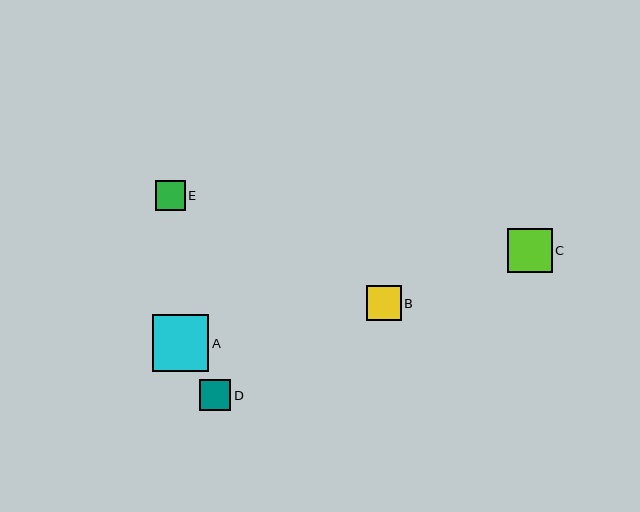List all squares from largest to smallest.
From largest to smallest: A, C, B, D, E.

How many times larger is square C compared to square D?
Square C is approximately 1.4 times the size of square D.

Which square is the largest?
Square A is the largest with a size of approximately 56 pixels.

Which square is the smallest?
Square E is the smallest with a size of approximately 30 pixels.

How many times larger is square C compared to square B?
Square C is approximately 1.3 times the size of square B.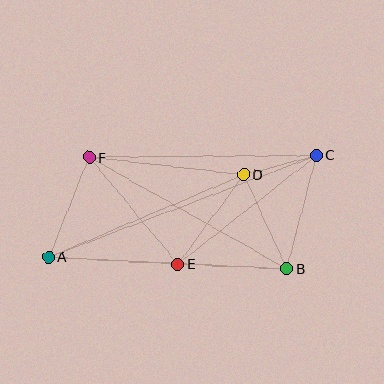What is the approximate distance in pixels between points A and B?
The distance between A and B is approximately 239 pixels.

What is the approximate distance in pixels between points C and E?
The distance between C and E is approximately 176 pixels.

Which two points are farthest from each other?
Points A and C are farthest from each other.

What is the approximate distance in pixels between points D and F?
The distance between D and F is approximately 156 pixels.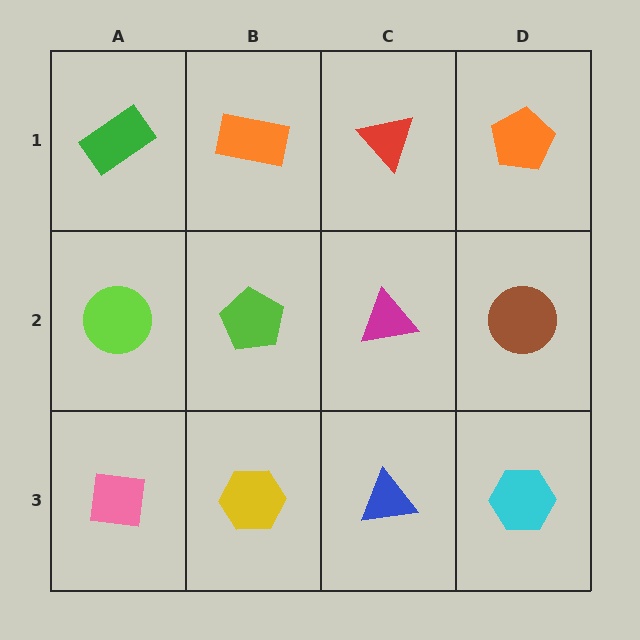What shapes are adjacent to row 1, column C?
A magenta triangle (row 2, column C), an orange rectangle (row 1, column B), an orange pentagon (row 1, column D).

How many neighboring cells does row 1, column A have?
2.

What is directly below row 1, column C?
A magenta triangle.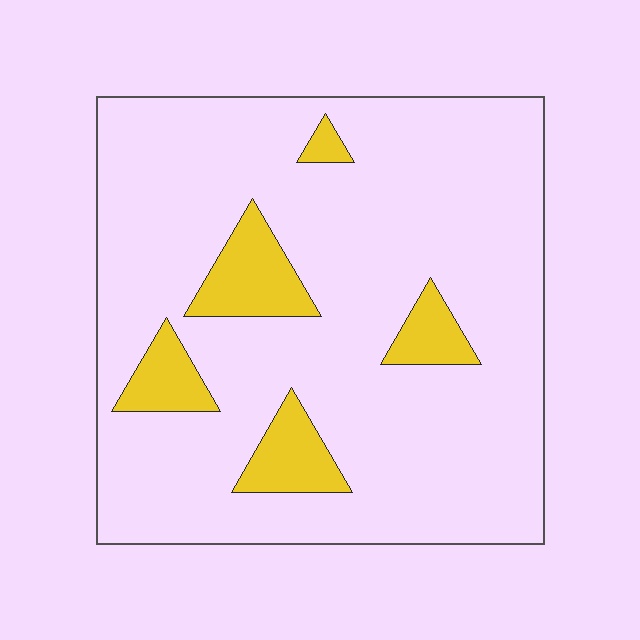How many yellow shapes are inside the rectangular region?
5.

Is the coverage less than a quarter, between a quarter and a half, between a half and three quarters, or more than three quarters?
Less than a quarter.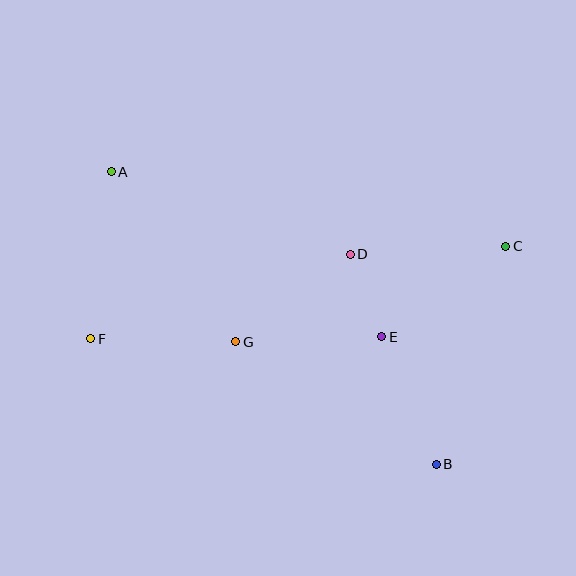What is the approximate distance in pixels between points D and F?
The distance between D and F is approximately 273 pixels.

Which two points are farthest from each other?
Points A and B are farthest from each other.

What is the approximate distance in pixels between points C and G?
The distance between C and G is approximately 286 pixels.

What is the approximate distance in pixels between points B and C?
The distance between B and C is approximately 228 pixels.